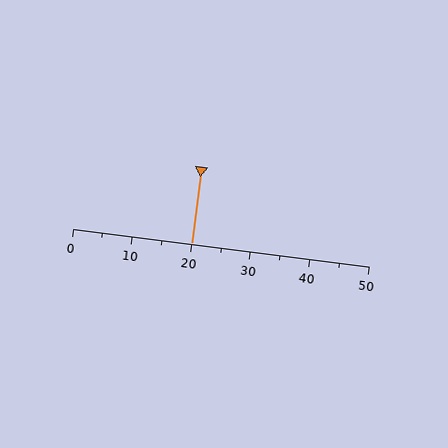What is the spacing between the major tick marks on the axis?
The major ticks are spaced 10 apart.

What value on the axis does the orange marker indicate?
The marker indicates approximately 20.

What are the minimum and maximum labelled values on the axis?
The axis runs from 0 to 50.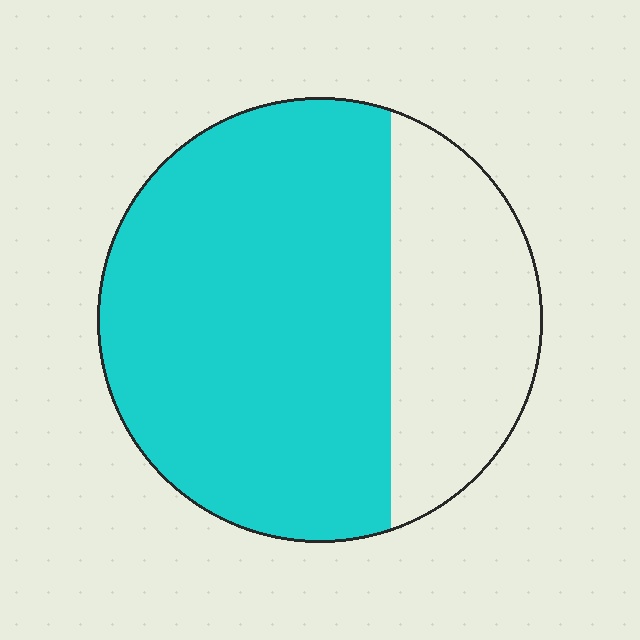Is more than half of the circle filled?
Yes.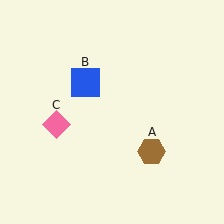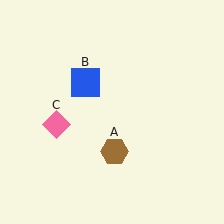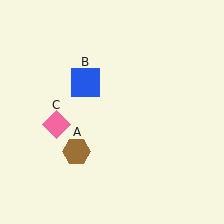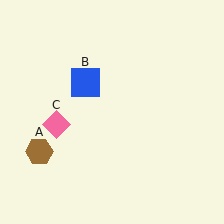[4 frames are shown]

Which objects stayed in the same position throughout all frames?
Blue square (object B) and pink diamond (object C) remained stationary.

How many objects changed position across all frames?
1 object changed position: brown hexagon (object A).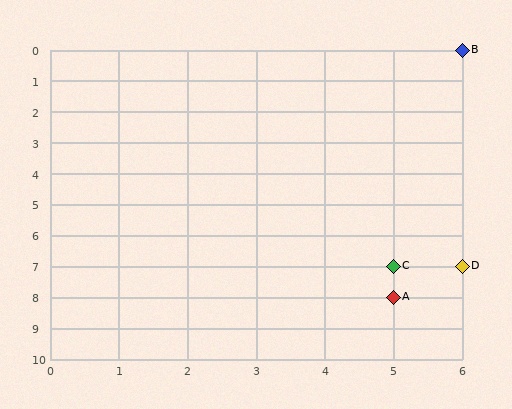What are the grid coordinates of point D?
Point D is at grid coordinates (6, 7).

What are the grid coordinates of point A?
Point A is at grid coordinates (5, 8).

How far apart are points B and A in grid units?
Points B and A are 1 column and 8 rows apart (about 8.1 grid units diagonally).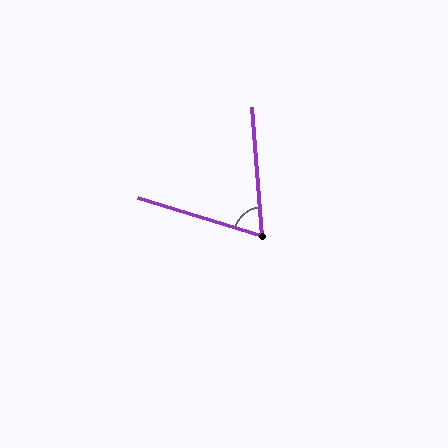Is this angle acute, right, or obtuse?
It is acute.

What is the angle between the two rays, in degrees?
Approximately 69 degrees.